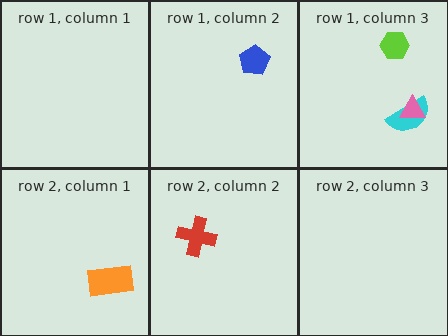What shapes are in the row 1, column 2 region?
The blue pentagon.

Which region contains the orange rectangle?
The row 2, column 1 region.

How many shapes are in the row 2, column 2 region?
1.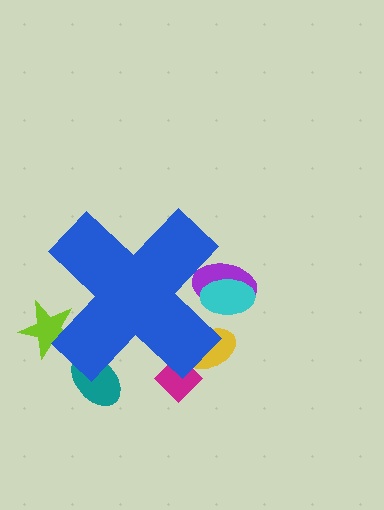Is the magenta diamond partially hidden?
Yes, the magenta diamond is partially hidden behind the blue cross.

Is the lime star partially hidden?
Yes, the lime star is partially hidden behind the blue cross.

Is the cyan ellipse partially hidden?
Yes, the cyan ellipse is partially hidden behind the blue cross.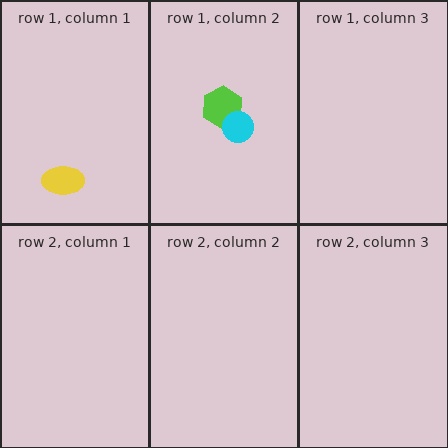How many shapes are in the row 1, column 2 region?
2.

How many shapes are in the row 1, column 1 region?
1.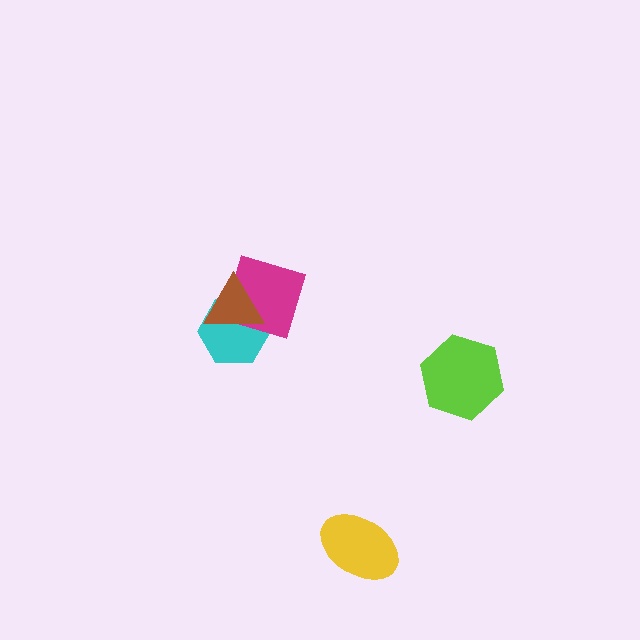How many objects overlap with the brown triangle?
2 objects overlap with the brown triangle.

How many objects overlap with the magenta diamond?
2 objects overlap with the magenta diamond.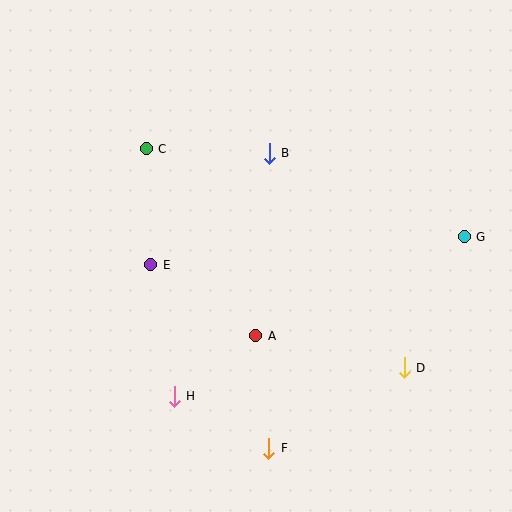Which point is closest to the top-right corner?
Point G is closest to the top-right corner.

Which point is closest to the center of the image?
Point A at (256, 336) is closest to the center.